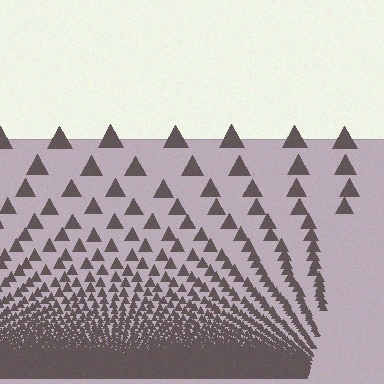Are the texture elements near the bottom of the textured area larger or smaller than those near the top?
Smaller. The gradient is inverted — elements near the bottom are smaller and denser.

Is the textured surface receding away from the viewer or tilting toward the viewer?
The surface appears to tilt toward the viewer. Texture elements get larger and sparser toward the top.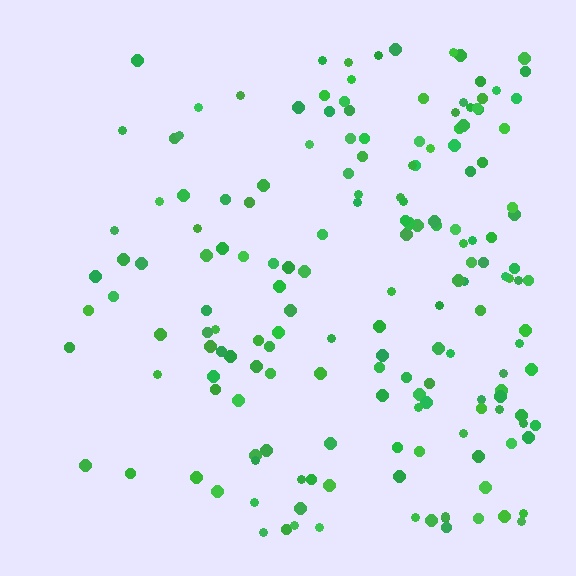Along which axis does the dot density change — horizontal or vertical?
Horizontal.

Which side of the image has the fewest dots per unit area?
The left.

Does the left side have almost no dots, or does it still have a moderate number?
Still a moderate number, just noticeably fewer than the right.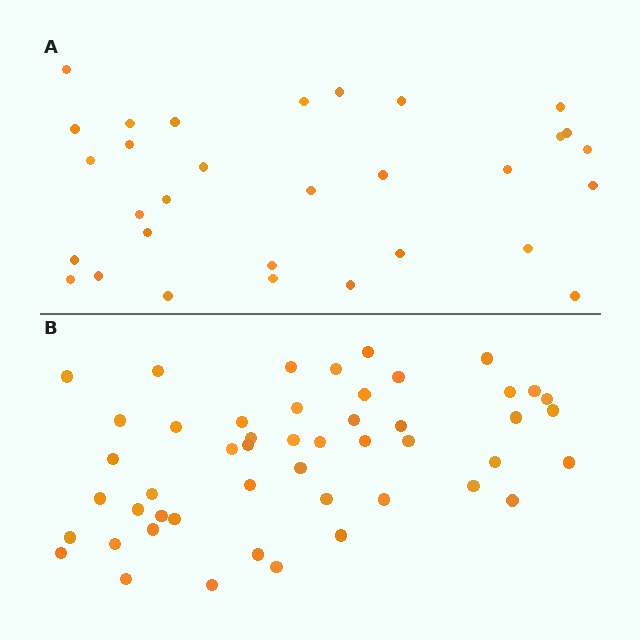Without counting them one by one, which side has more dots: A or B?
Region B (the bottom region) has more dots.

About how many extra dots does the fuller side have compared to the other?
Region B has approximately 20 more dots than region A.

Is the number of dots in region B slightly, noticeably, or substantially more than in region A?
Region B has substantially more. The ratio is roughly 1.6 to 1.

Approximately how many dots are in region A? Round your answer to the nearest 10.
About 30 dots. (The exact count is 31, which rounds to 30.)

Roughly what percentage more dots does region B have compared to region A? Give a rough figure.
About 60% more.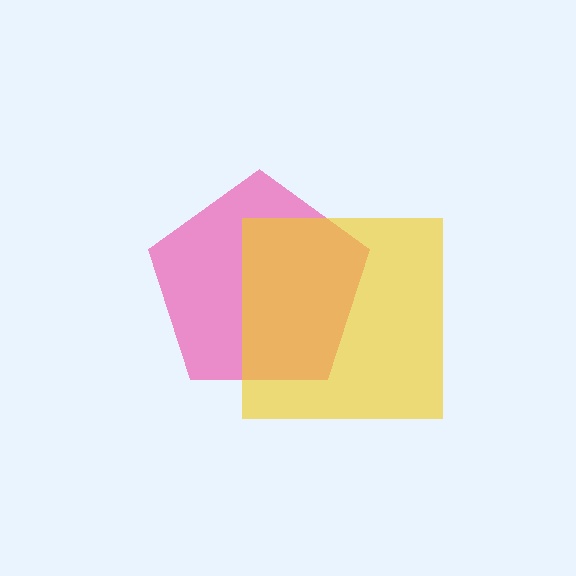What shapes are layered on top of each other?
The layered shapes are: a pink pentagon, a yellow square.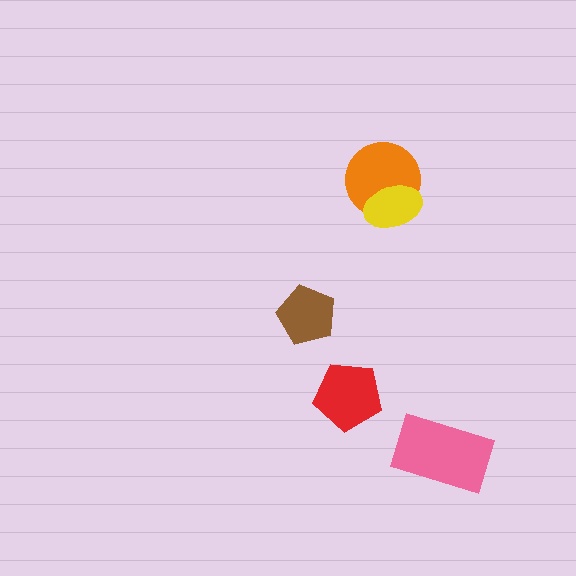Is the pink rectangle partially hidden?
No, no other shape covers it.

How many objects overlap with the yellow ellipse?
1 object overlaps with the yellow ellipse.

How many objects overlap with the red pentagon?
0 objects overlap with the red pentagon.